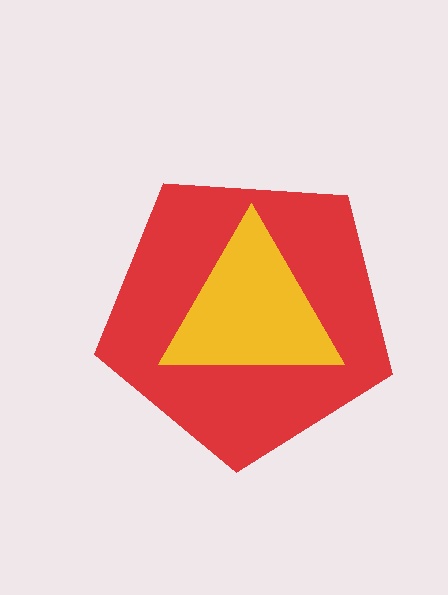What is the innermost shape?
The yellow triangle.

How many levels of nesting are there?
2.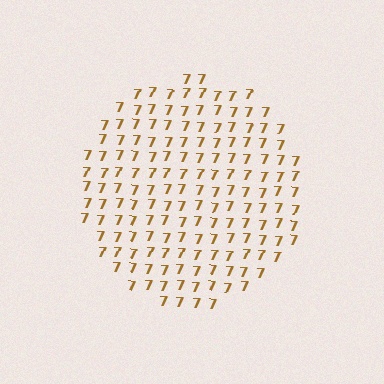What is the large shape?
The large shape is a circle.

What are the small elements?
The small elements are digit 7's.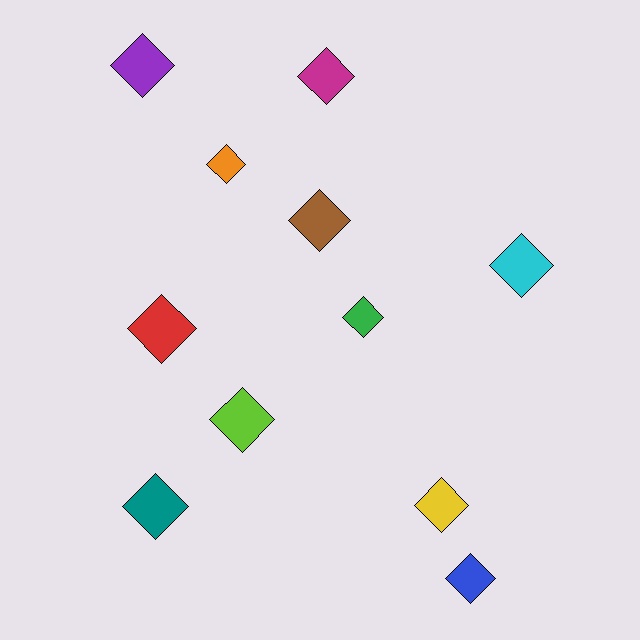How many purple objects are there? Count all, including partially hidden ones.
There is 1 purple object.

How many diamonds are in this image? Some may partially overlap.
There are 11 diamonds.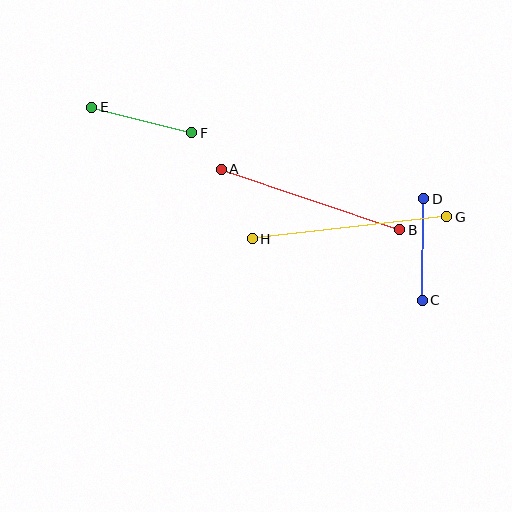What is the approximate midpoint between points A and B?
The midpoint is at approximately (310, 199) pixels.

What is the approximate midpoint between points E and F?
The midpoint is at approximately (142, 120) pixels.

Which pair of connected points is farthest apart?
Points G and H are farthest apart.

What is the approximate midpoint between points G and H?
The midpoint is at approximately (349, 228) pixels.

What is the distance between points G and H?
The distance is approximately 196 pixels.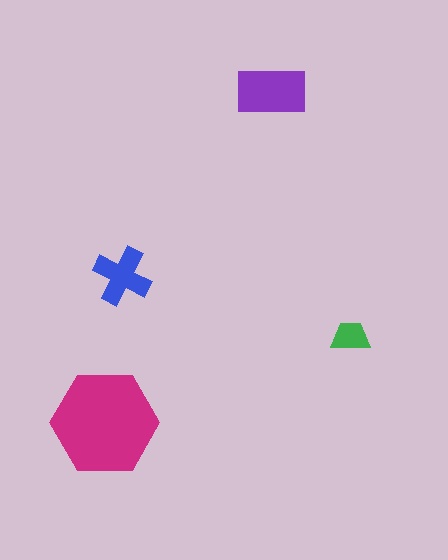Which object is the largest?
The magenta hexagon.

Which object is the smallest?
The green trapezoid.